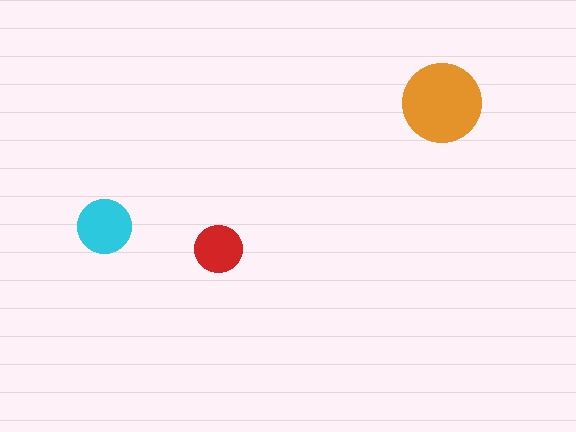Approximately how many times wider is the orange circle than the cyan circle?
About 1.5 times wider.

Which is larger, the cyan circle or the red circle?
The cyan one.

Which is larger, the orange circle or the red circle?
The orange one.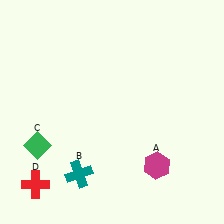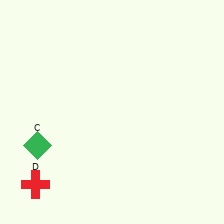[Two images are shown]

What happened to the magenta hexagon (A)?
The magenta hexagon (A) was removed in Image 2. It was in the bottom-right area of Image 1.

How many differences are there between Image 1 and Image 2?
There are 2 differences between the two images.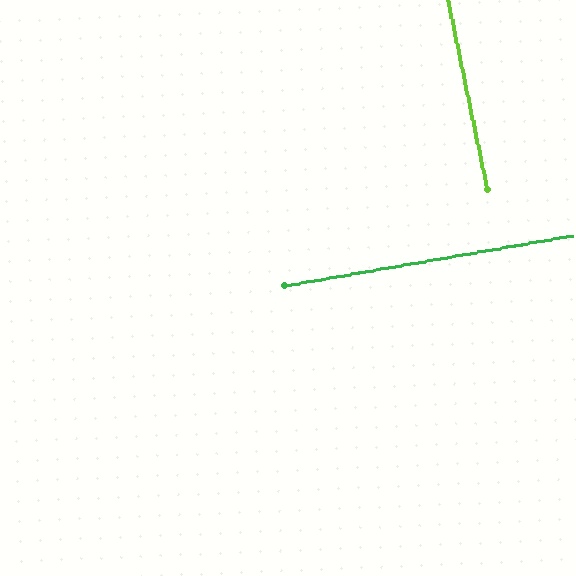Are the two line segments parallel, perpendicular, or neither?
Perpendicular — they meet at approximately 88°.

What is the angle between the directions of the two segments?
Approximately 88 degrees.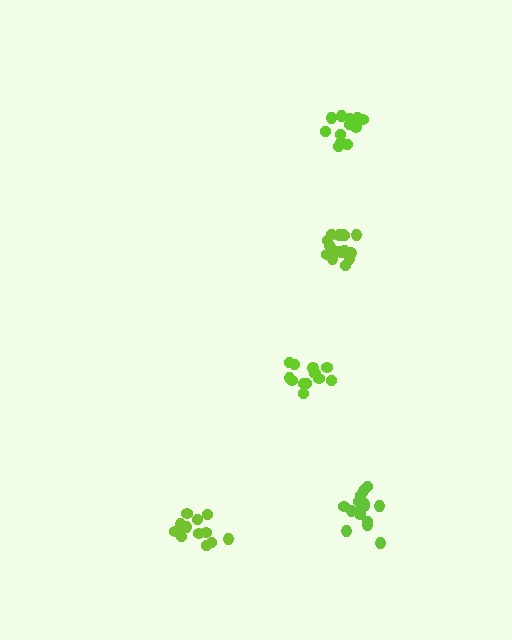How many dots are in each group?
Group 1: 12 dots, Group 2: 12 dots, Group 3: 17 dots, Group 4: 17 dots, Group 5: 13 dots (71 total).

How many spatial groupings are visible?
There are 5 spatial groupings.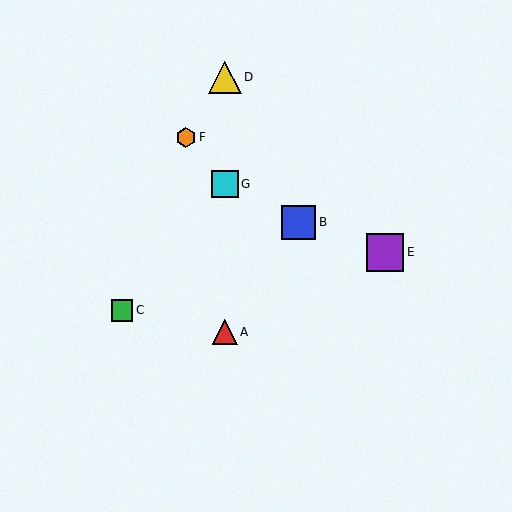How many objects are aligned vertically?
3 objects (A, D, G) are aligned vertically.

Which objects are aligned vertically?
Objects A, D, G are aligned vertically.